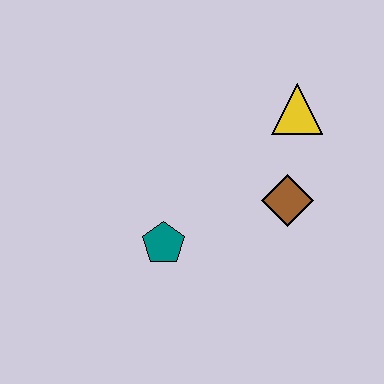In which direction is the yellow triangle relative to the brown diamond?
The yellow triangle is above the brown diamond.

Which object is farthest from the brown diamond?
The teal pentagon is farthest from the brown diamond.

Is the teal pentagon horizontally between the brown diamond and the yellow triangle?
No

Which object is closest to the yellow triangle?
The brown diamond is closest to the yellow triangle.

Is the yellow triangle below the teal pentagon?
No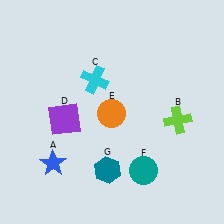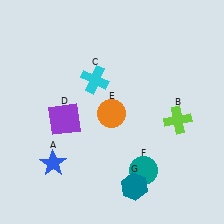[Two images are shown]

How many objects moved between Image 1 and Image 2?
1 object moved between the two images.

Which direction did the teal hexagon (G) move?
The teal hexagon (G) moved right.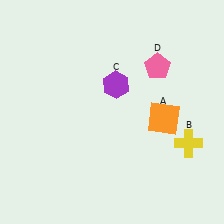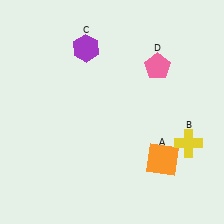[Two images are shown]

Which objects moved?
The objects that moved are: the orange square (A), the purple hexagon (C).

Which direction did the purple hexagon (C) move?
The purple hexagon (C) moved up.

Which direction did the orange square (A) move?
The orange square (A) moved down.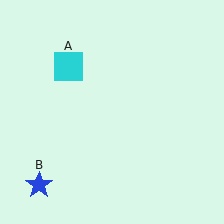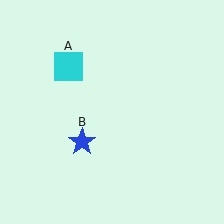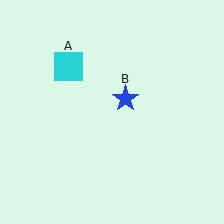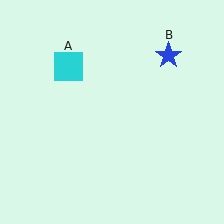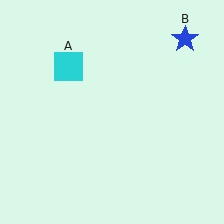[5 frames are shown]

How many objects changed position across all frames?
1 object changed position: blue star (object B).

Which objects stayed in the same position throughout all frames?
Cyan square (object A) remained stationary.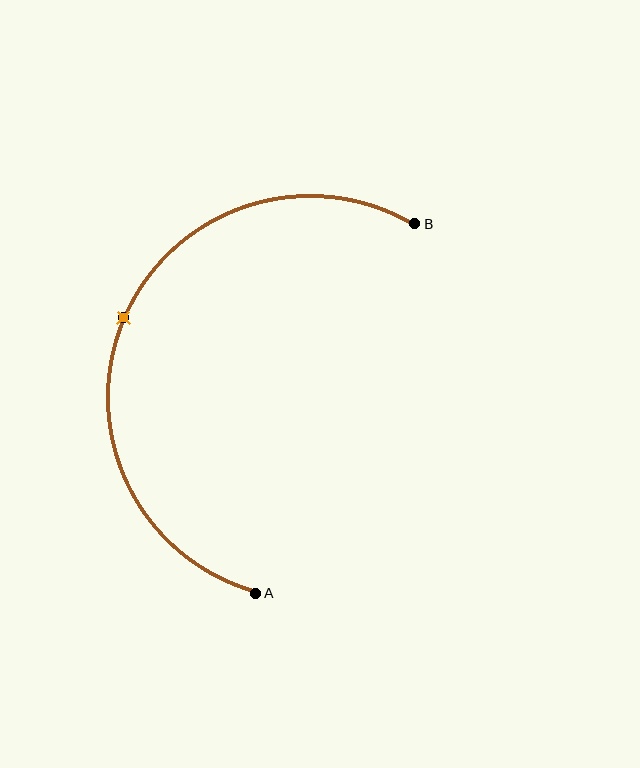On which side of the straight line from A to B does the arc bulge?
The arc bulges to the left of the straight line connecting A and B.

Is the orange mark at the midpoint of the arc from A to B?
Yes. The orange mark lies on the arc at equal arc-length from both A and B — it is the arc midpoint.